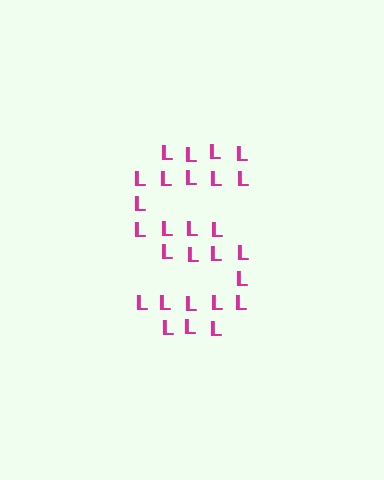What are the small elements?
The small elements are letter L's.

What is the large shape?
The large shape is the letter S.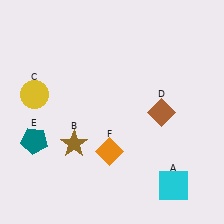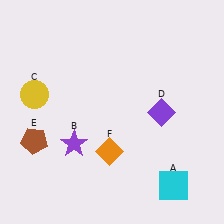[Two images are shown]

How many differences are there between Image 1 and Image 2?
There are 3 differences between the two images.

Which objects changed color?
B changed from brown to purple. D changed from brown to purple. E changed from teal to brown.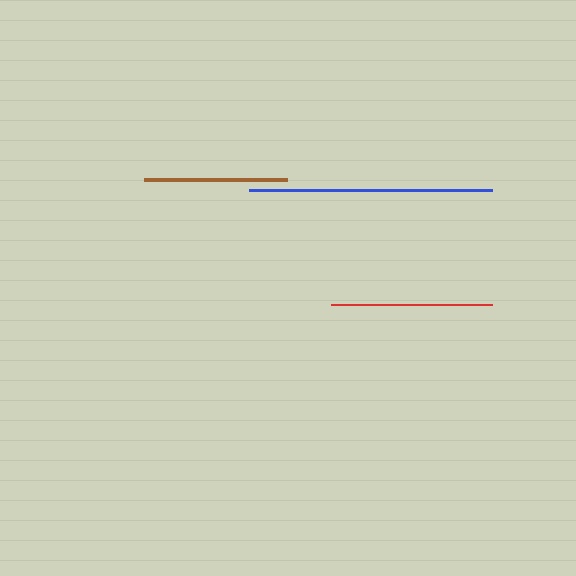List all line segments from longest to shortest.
From longest to shortest: blue, red, brown.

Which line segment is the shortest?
The brown line is the shortest at approximately 142 pixels.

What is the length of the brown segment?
The brown segment is approximately 142 pixels long.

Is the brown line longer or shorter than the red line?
The red line is longer than the brown line.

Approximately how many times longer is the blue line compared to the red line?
The blue line is approximately 1.5 times the length of the red line.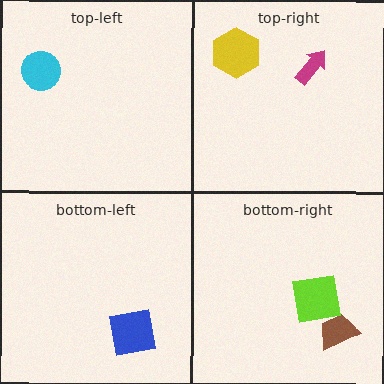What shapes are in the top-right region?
The magenta arrow, the yellow hexagon.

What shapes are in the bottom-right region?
The brown trapezoid, the lime square.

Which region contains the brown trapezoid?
The bottom-right region.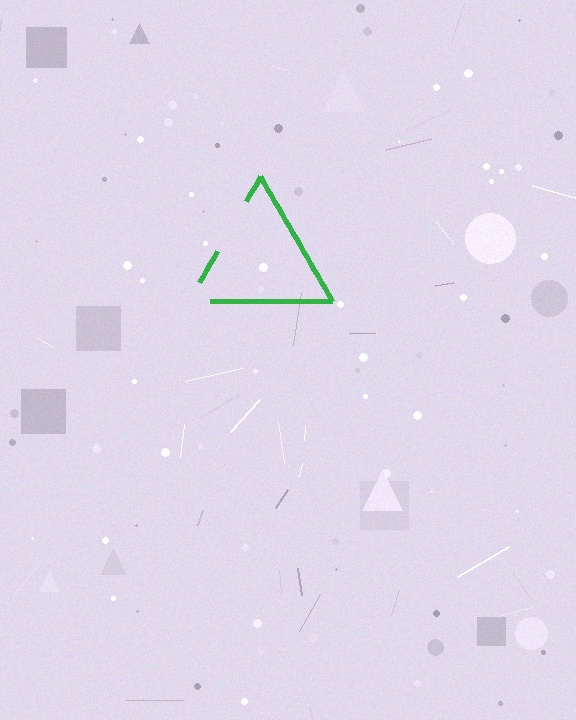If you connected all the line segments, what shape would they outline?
They would outline a triangle.